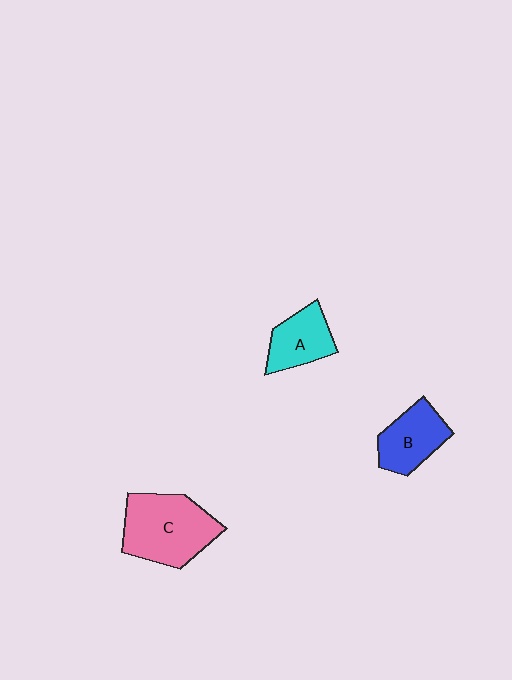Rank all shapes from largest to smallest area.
From largest to smallest: C (pink), B (blue), A (cyan).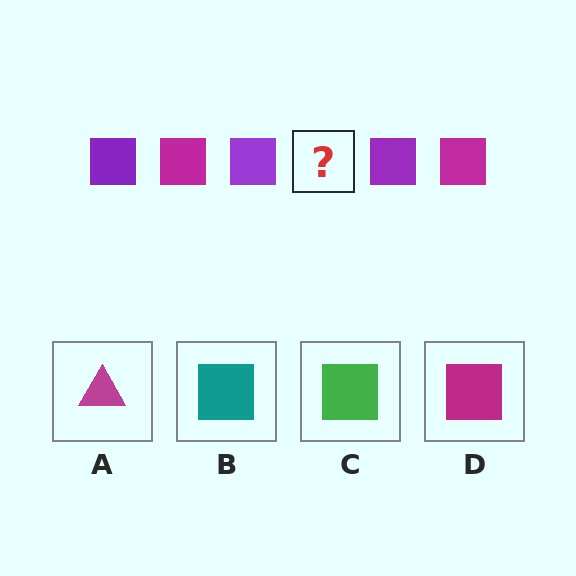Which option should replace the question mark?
Option D.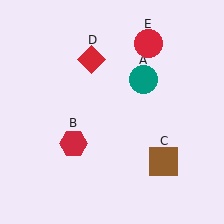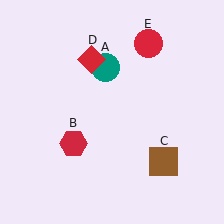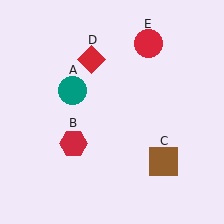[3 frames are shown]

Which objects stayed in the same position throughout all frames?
Red hexagon (object B) and brown square (object C) and red diamond (object D) and red circle (object E) remained stationary.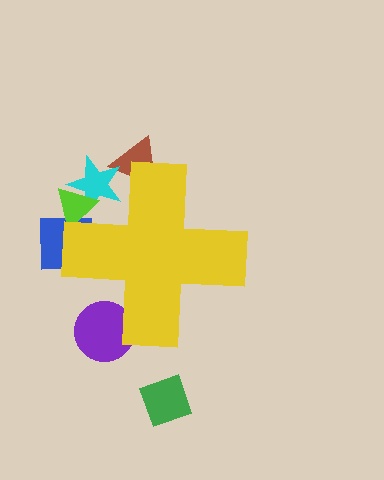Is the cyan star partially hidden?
Yes, the cyan star is partially hidden behind the yellow cross.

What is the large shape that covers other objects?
A yellow cross.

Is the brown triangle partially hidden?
Yes, the brown triangle is partially hidden behind the yellow cross.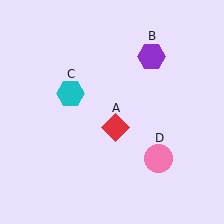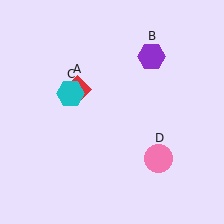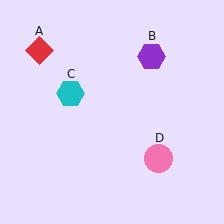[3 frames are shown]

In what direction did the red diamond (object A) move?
The red diamond (object A) moved up and to the left.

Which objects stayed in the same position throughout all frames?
Purple hexagon (object B) and cyan hexagon (object C) and pink circle (object D) remained stationary.